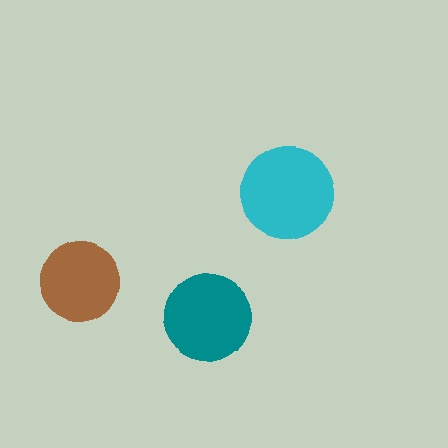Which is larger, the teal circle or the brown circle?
The teal one.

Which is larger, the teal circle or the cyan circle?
The cyan one.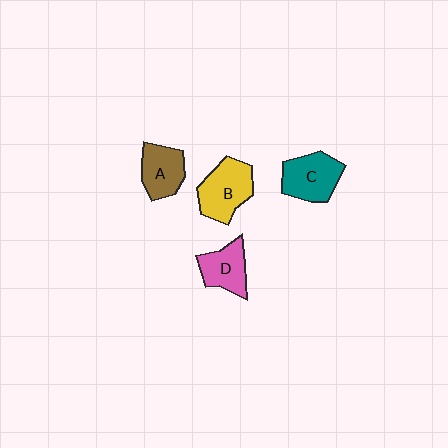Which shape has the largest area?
Shape B (yellow).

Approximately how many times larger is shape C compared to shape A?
Approximately 1.2 times.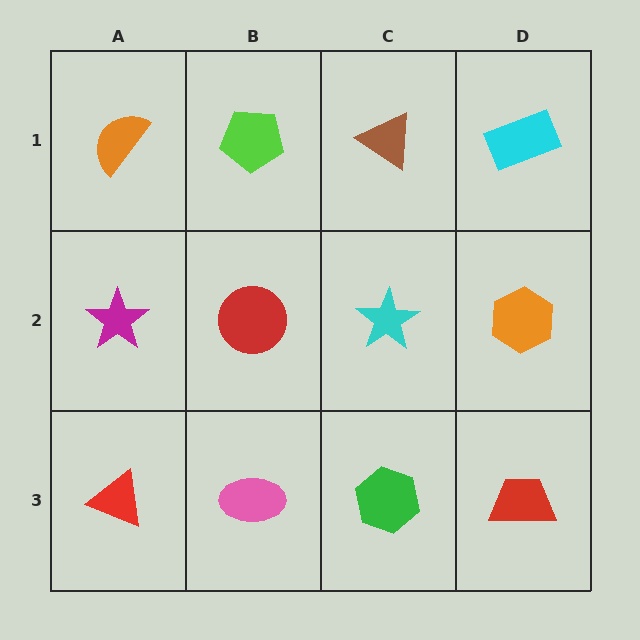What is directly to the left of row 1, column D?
A brown triangle.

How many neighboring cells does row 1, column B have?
3.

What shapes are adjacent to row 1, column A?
A magenta star (row 2, column A), a lime pentagon (row 1, column B).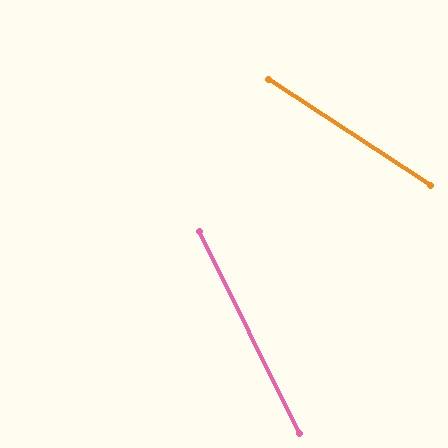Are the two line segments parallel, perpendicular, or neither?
Neither parallel nor perpendicular — they differ by about 30°.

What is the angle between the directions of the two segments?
Approximately 30 degrees.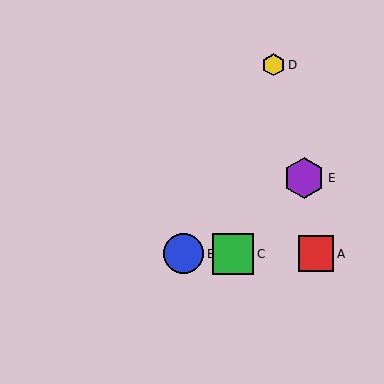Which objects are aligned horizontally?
Objects A, B, C are aligned horizontally.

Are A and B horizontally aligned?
Yes, both are at y≈254.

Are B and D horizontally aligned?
No, B is at y≈254 and D is at y≈65.